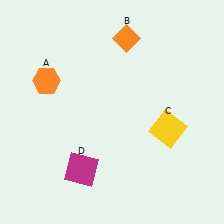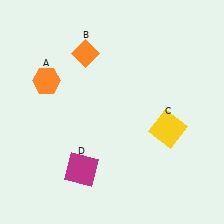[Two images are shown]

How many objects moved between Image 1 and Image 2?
1 object moved between the two images.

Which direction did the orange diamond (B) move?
The orange diamond (B) moved left.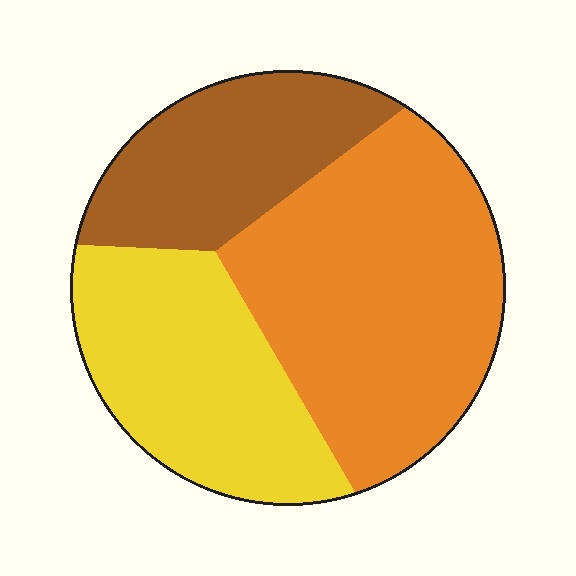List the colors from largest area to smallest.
From largest to smallest: orange, yellow, brown.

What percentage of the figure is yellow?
Yellow takes up about one third (1/3) of the figure.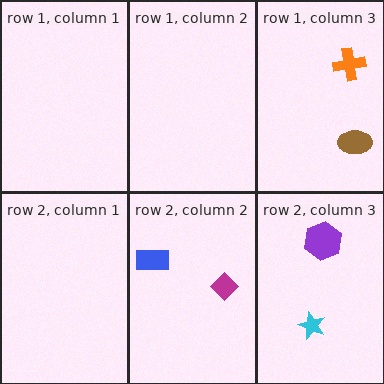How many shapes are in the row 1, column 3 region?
2.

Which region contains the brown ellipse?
The row 1, column 3 region.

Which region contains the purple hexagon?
The row 2, column 3 region.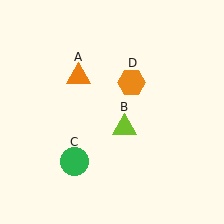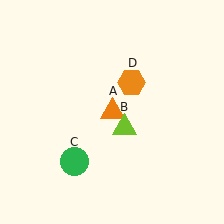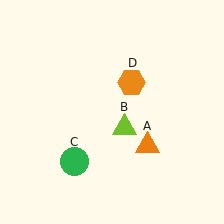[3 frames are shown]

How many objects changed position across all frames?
1 object changed position: orange triangle (object A).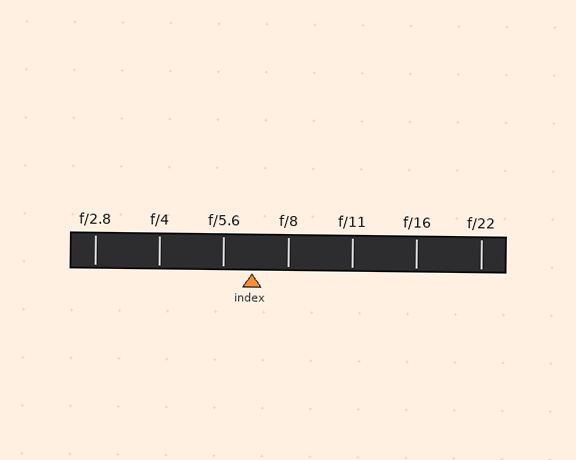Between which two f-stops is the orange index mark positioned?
The index mark is between f/5.6 and f/8.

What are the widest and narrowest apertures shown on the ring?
The widest aperture shown is f/2.8 and the narrowest is f/22.